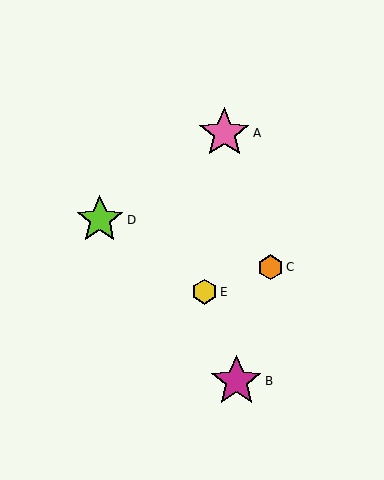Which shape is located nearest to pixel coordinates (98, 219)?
The lime star (labeled D) at (100, 220) is nearest to that location.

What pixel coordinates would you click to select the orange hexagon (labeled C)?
Click at (271, 267) to select the orange hexagon C.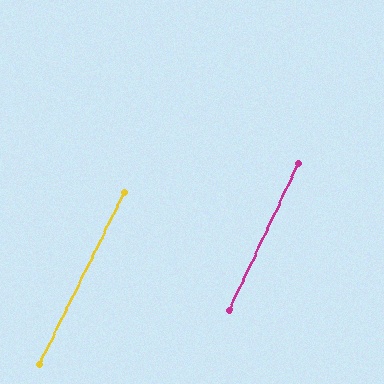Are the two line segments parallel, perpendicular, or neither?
Parallel — their directions differ by only 1.0°.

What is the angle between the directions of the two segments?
Approximately 1 degree.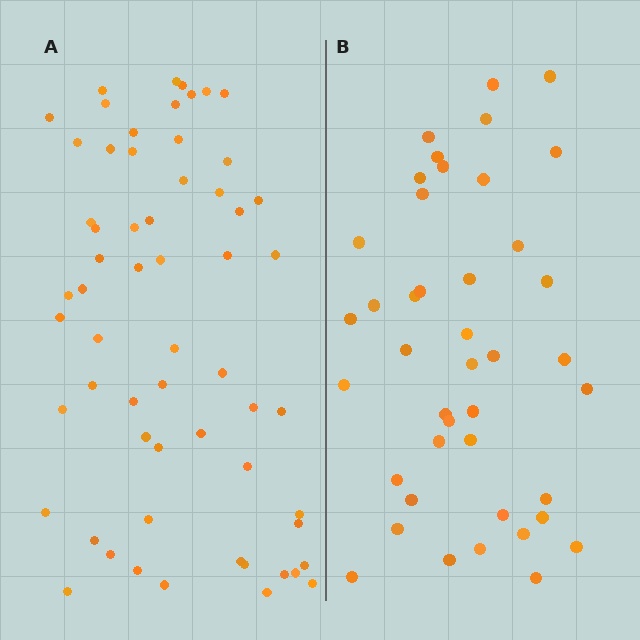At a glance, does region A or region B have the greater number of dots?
Region A (the left region) has more dots.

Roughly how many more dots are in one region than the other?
Region A has approximately 20 more dots than region B.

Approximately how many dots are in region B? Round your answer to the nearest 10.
About 40 dots. (The exact count is 42, which rounds to 40.)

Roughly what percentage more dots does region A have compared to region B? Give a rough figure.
About 45% more.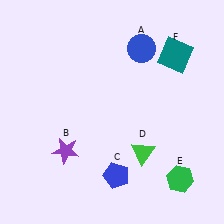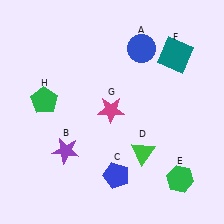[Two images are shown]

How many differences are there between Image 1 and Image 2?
There are 2 differences between the two images.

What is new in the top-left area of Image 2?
A magenta star (G) was added in the top-left area of Image 2.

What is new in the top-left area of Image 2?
A green pentagon (H) was added in the top-left area of Image 2.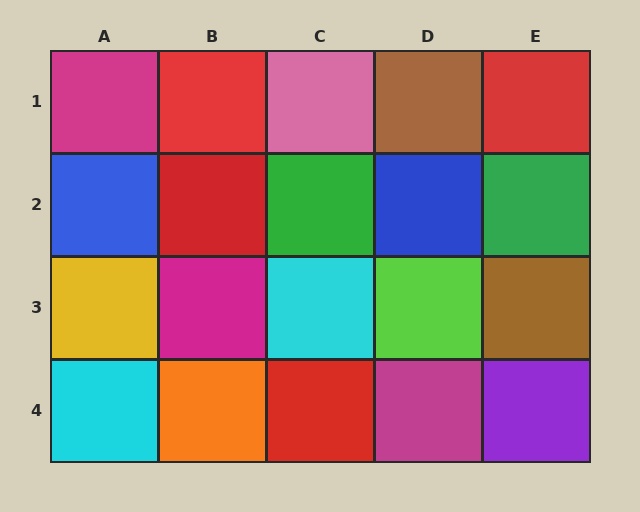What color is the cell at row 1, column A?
Magenta.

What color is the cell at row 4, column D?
Magenta.